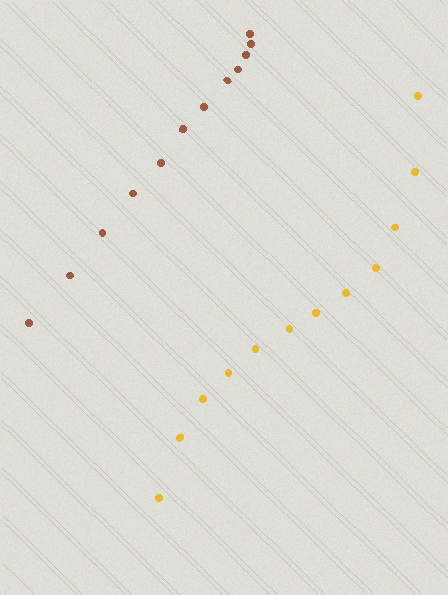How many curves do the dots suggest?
There are 2 distinct paths.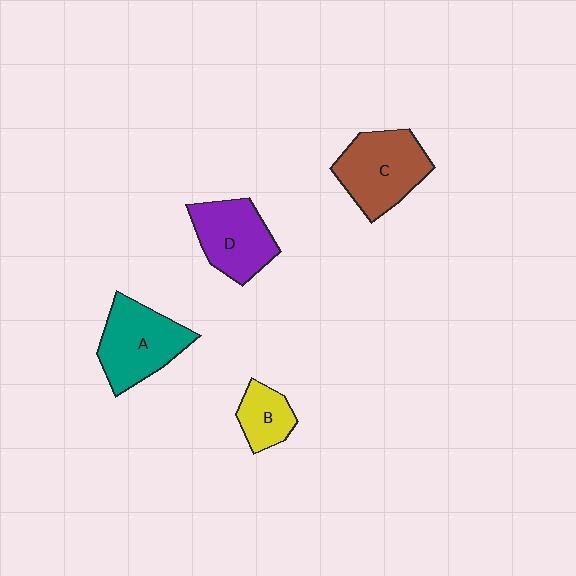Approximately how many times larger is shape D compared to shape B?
Approximately 1.8 times.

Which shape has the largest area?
Shape C (brown).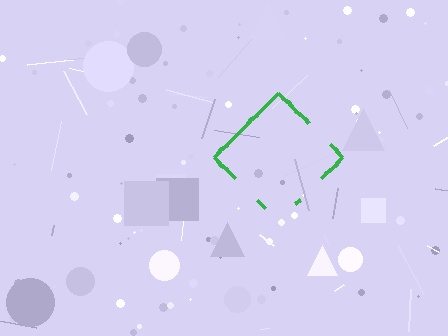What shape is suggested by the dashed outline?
The dashed outline suggests a diamond.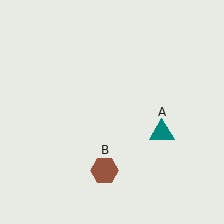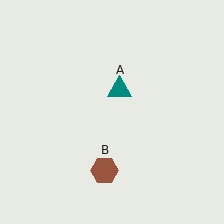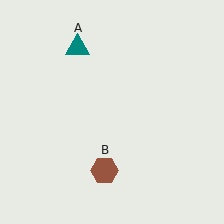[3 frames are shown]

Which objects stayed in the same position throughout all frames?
Brown hexagon (object B) remained stationary.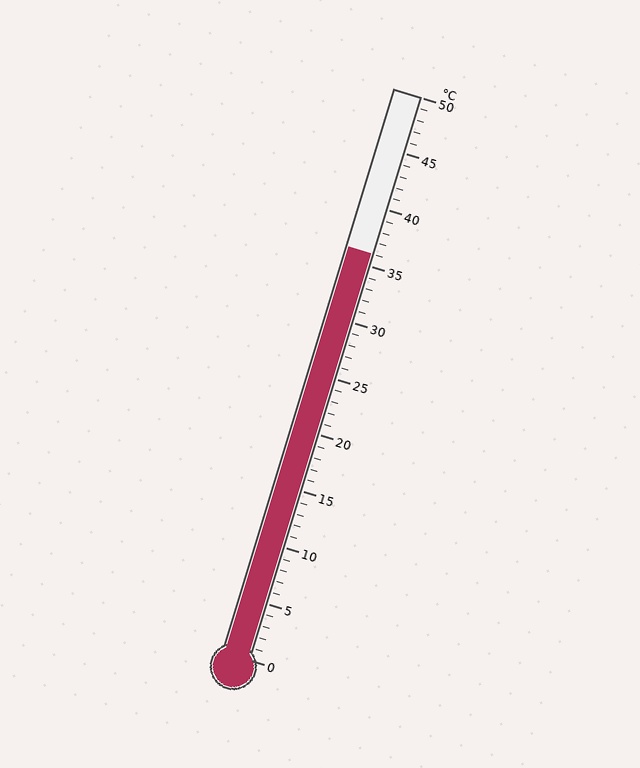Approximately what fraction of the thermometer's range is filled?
The thermometer is filled to approximately 70% of its range.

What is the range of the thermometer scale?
The thermometer scale ranges from 0°C to 50°C.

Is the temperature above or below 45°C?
The temperature is below 45°C.